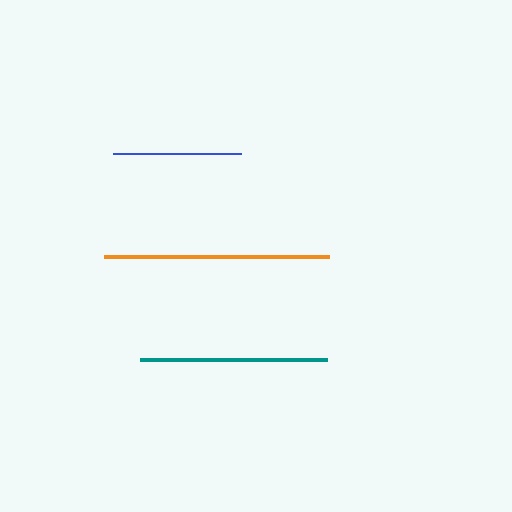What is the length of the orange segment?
The orange segment is approximately 226 pixels long.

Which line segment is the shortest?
The blue line is the shortest at approximately 129 pixels.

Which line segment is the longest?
The orange line is the longest at approximately 226 pixels.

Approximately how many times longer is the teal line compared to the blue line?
The teal line is approximately 1.4 times the length of the blue line.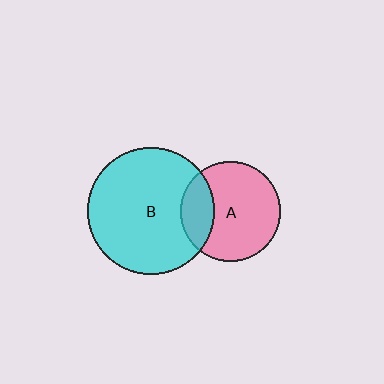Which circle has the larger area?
Circle B (cyan).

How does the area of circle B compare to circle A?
Approximately 1.6 times.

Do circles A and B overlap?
Yes.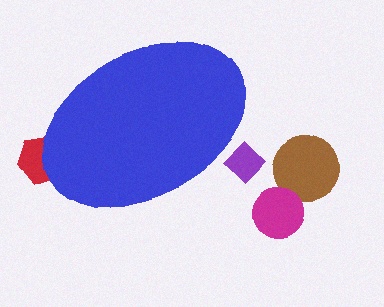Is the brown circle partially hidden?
No, the brown circle is fully visible.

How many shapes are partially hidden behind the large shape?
2 shapes are partially hidden.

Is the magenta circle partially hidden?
No, the magenta circle is fully visible.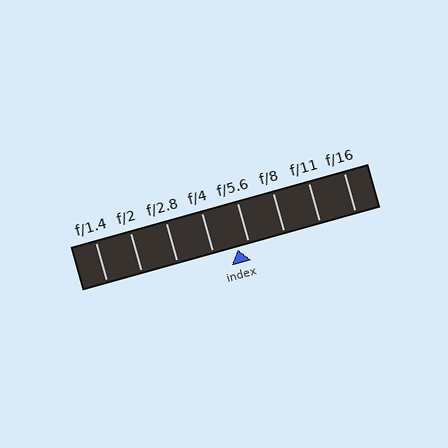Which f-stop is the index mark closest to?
The index mark is closest to f/5.6.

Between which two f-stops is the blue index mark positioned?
The index mark is between f/4 and f/5.6.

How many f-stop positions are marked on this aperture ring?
There are 8 f-stop positions marked.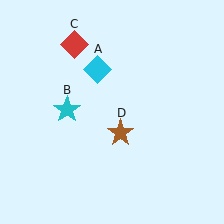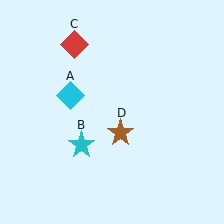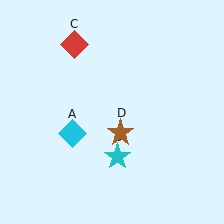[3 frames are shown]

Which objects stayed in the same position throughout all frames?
Red diamond (object C) and brown star (object D) remained stationary.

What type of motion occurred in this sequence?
The cyan diamond (object A), cyan star (object B) rotated counterclockwise around the center of the scene.